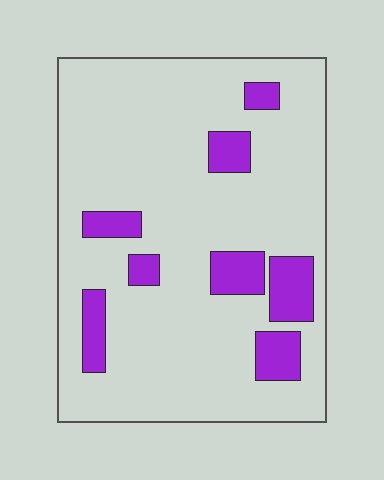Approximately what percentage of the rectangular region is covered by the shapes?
Approximately 15%.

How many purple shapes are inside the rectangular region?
8.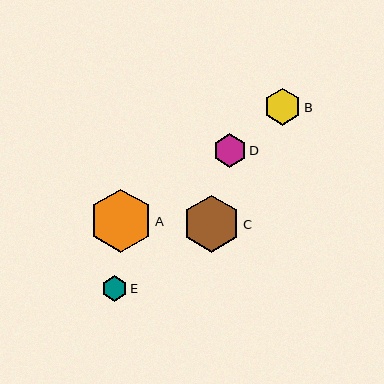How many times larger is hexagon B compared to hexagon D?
Hexagon B is approximately 1.1 times the size of hexagon D.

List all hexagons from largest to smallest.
From largest to smallest: A, C, B, D, E.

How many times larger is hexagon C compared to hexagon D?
Hexagon C is approximately 1.7 times the size of hexagon D.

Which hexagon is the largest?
Hexagon A is the largest with a size of approximately 63 pixels.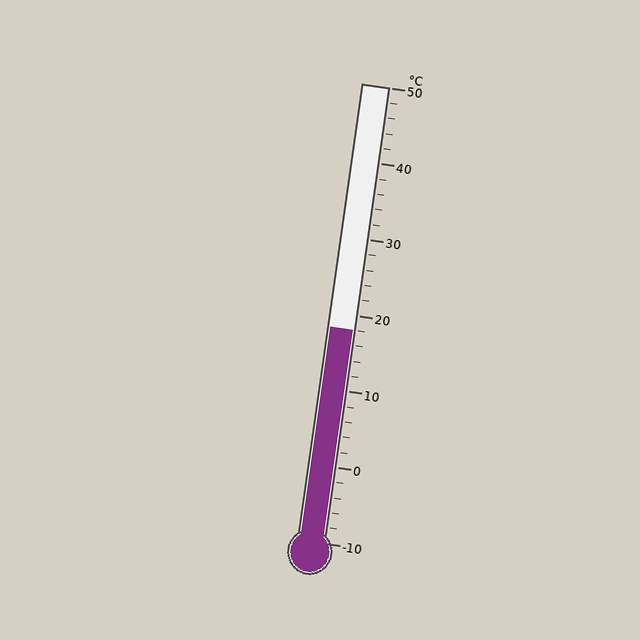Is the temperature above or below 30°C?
The temperature is below 30°C.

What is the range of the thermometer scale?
The thermometer scale ranges from -10°C to 50°C.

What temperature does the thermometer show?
The thermometer shows approximately 18°C.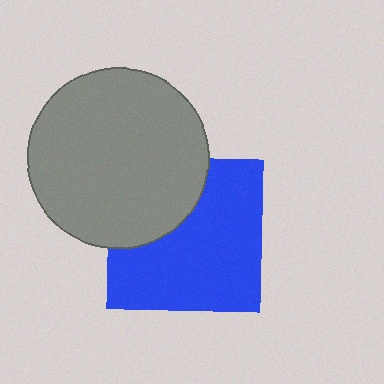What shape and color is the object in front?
The object in front is a gray circle.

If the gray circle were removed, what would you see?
You would see the complete blue square.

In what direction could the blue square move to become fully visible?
The blue square could move toward the lower-right. That would shift it out from behind the gray circle entirely.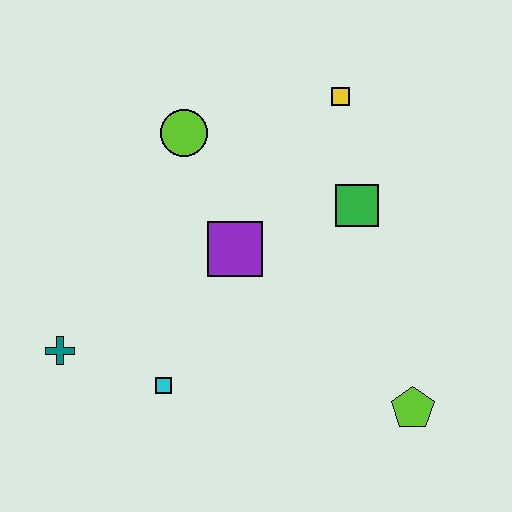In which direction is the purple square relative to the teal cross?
The purple square is to the right of the teal cross.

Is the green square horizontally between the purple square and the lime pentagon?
Yes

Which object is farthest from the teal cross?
The yellow square is farthest from the teal cross.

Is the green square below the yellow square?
Yes